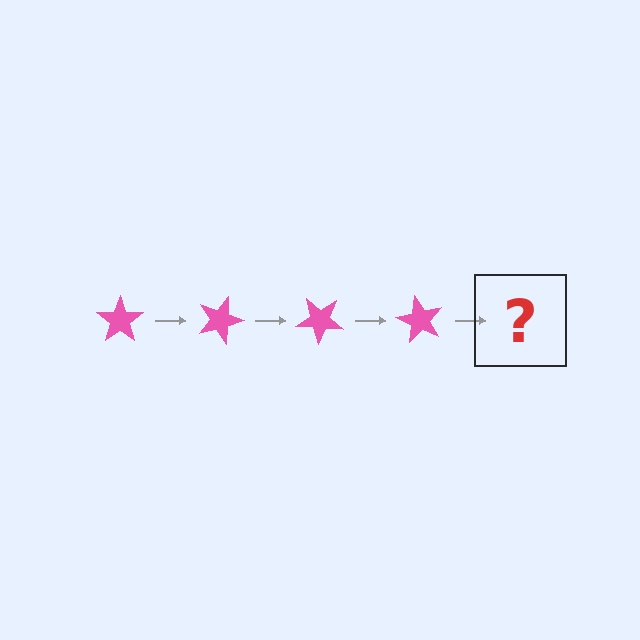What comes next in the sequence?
The next element should be a pink star rotated 80 degrees.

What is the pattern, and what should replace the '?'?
The pattern is that the star rotates 20 degrees each step. The '?' should be a pink star rotated 80 degrees.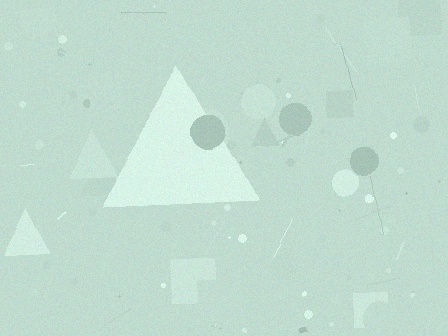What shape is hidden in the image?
A triangle is hidden in the image.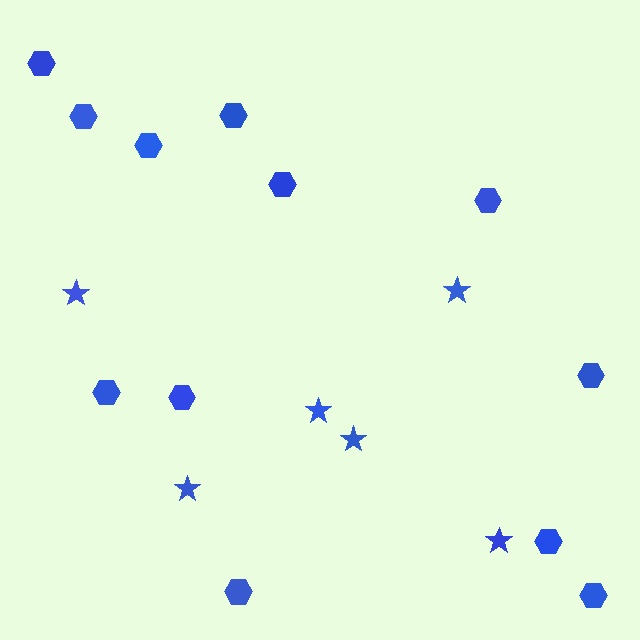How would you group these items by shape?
There are 2 groups: one group of stars (6) and one group of hexagons (12).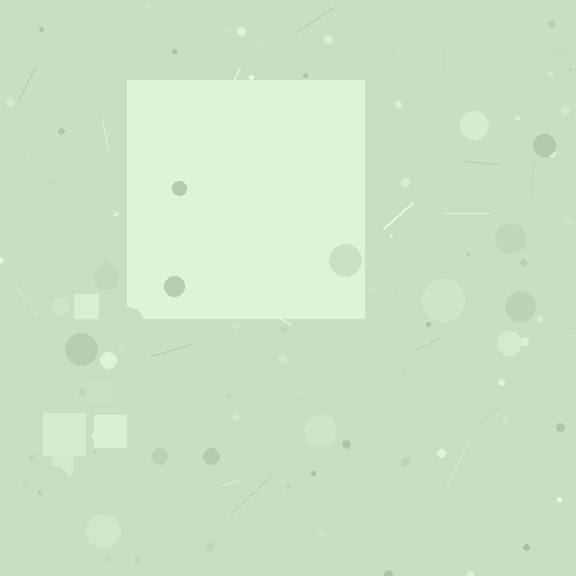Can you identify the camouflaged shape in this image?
The camouflaged shape is a square.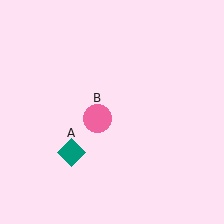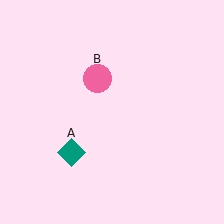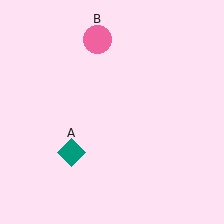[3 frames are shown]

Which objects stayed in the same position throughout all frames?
Teal diamond (object A) remained stationary.